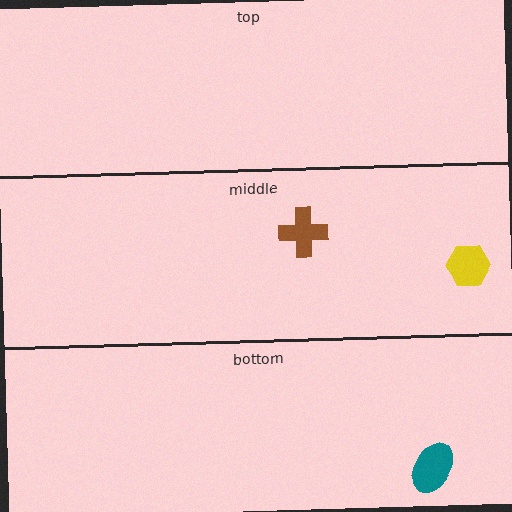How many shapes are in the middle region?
2.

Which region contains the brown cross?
The middle region.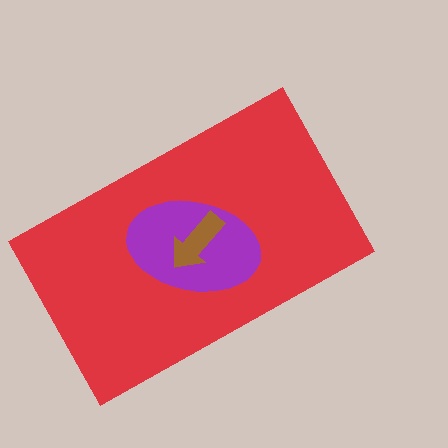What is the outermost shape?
The red rectangle.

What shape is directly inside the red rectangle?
The purple ellipse.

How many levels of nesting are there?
3.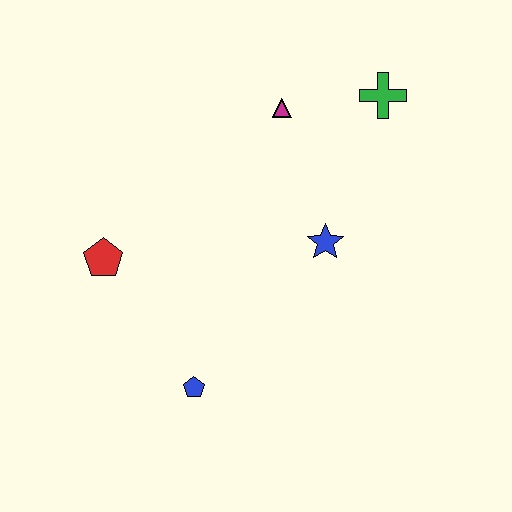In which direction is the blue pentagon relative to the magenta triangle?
The blue pentagon is below the magenta triangle.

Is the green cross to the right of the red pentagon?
Yes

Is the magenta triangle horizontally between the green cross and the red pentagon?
Yes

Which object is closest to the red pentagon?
The blue pentagon is closest to the red pentagon.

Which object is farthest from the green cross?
The blue pentagon is farthest from the green cross.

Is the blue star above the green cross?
No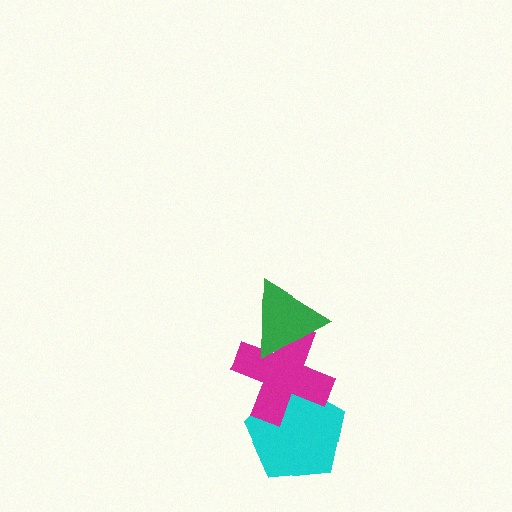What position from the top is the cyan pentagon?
The cyan pentagon is 3rd from the top.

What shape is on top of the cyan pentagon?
The magenta cross is on top of the cyan pentagon.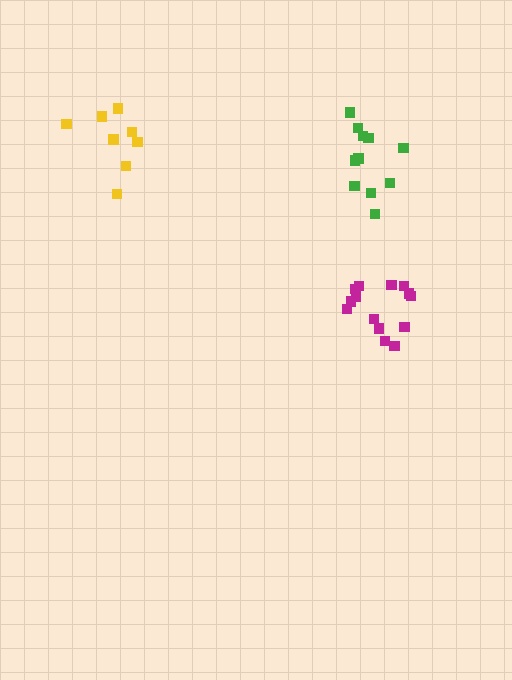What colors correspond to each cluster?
The clusters are colored: magenta, yellow, green.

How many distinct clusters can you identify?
There are 3 distinct clusters.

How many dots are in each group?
Group 1: 14 dots, Group 2: 8 dots, Group 3: 11 dots (33 total).